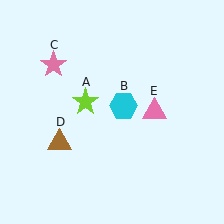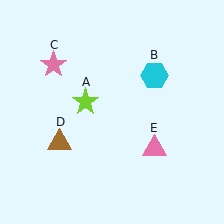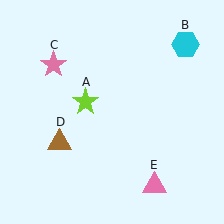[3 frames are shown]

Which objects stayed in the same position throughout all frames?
Lime star (object A) and pink star (object C) and brown triangle (object D) remained stationary.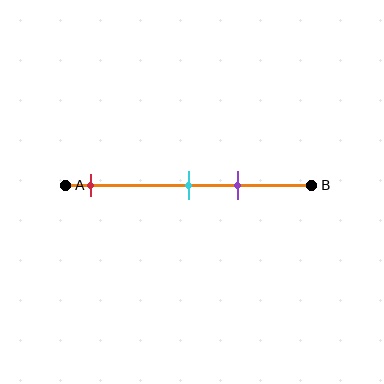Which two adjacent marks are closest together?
The cyan and purple marks are the closest adjacent pair.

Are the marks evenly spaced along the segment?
No, the marks are not evenly spaced.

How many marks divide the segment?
There are 3 marks dividing the segment.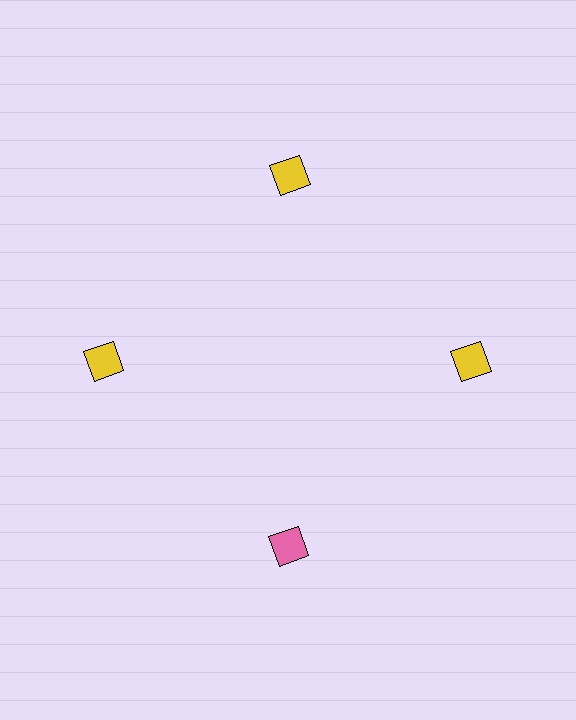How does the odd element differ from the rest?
It has a different color: pink instead of yellow.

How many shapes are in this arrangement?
There are 4 shapes arranged in a ring pattern.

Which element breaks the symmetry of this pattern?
The pink diamond at roughly the 6 o'clock position breaks the symmetry. All other shapes are yellow diamonds.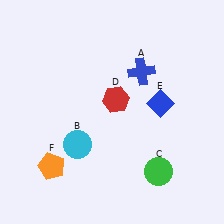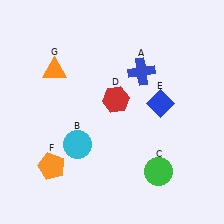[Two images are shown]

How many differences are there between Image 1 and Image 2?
There is 1 difference between the two images.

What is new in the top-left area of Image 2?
An orange triangle (G) was added in the top-left area of Image 2.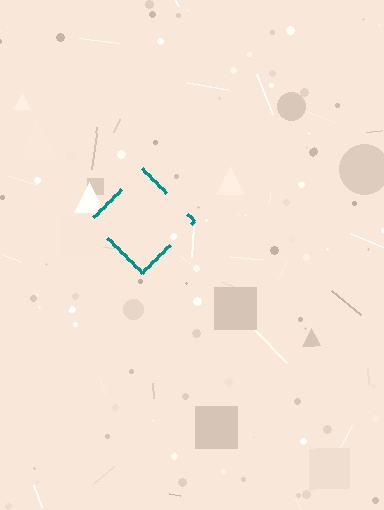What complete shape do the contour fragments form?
The contour fragments form a diamond.